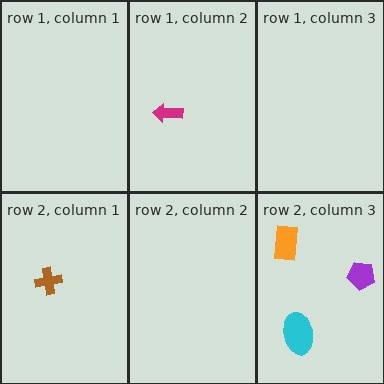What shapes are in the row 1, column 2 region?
The magenta arrow.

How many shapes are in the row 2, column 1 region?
1.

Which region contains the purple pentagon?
The row 2, column 3 region.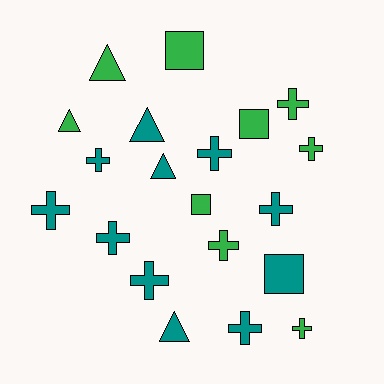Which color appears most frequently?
Teal, with 11 objects.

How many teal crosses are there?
There are 7 teal crosses.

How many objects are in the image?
There are 20 objects.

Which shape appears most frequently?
Cross, with 11 objects.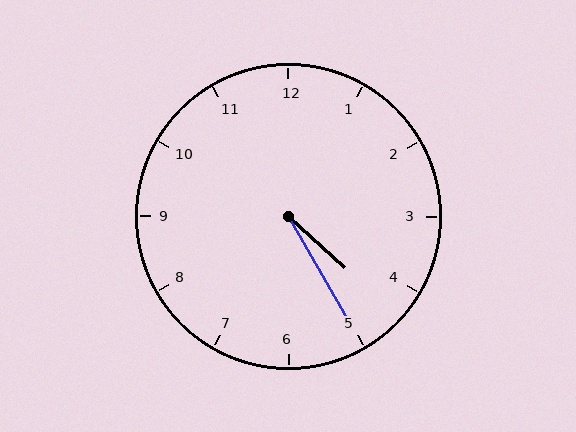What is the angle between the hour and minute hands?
Approximately 18 degrees.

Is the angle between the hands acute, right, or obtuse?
It is acute.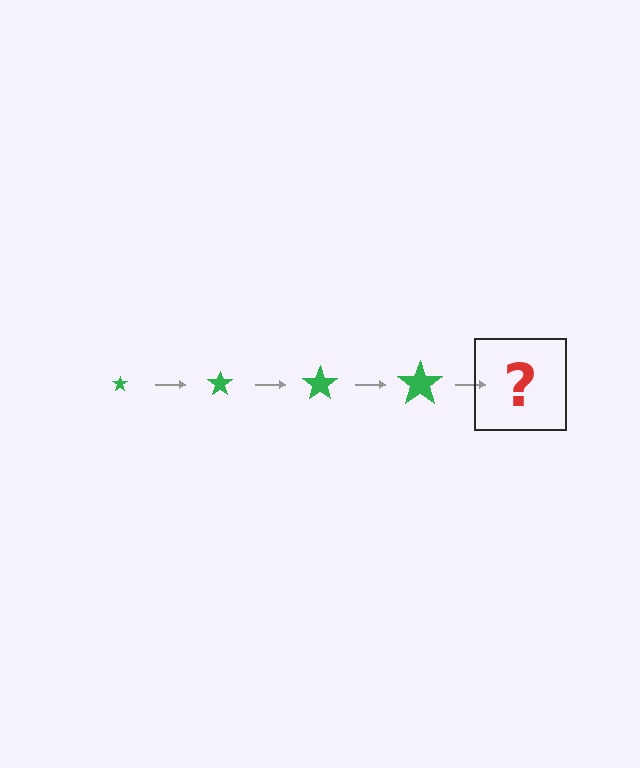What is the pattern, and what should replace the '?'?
The pattern is that the star gets progressively larger each step. The '?' should be a green star, larger than the previous one.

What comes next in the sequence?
The next element should be a green star, larger than the previous one.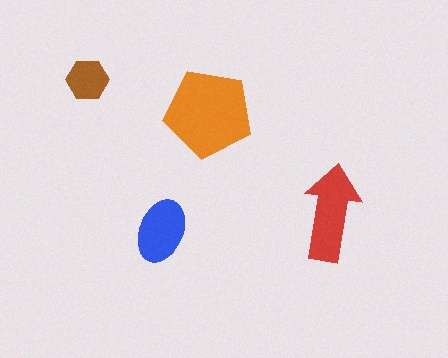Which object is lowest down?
The blue ellipse is bottommost.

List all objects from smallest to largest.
The brown hexagon, the blue ellipse, the red arrow, the orange pentagon.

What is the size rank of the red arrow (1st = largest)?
2nd.